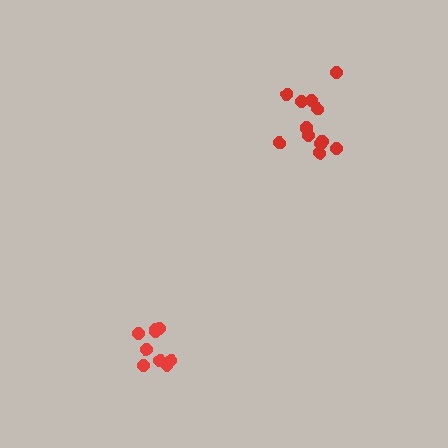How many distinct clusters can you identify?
There are 2 distinct clusters.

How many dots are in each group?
Group 1: 9 dots, Group 2: 12 dots (21 total).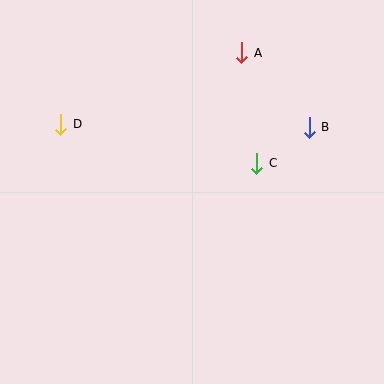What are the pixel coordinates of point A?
Point A is at (242, 53).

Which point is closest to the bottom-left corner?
Point D is closest to the bottom-left corner.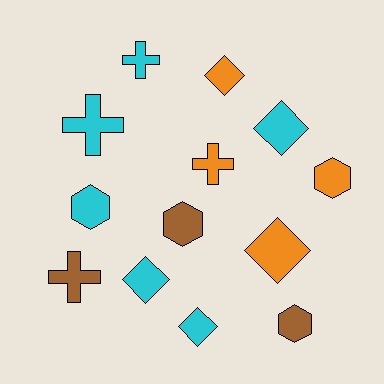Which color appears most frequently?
Cyan, with 6 objects.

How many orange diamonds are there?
There are 2 orange diamonds.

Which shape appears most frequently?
Diamond, with 5 objects.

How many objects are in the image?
There are 13 objects.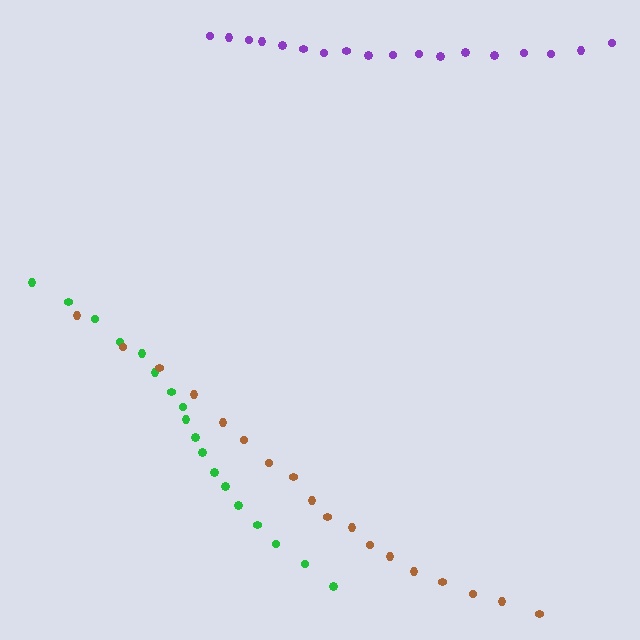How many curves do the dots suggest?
There are 3 distinct paths.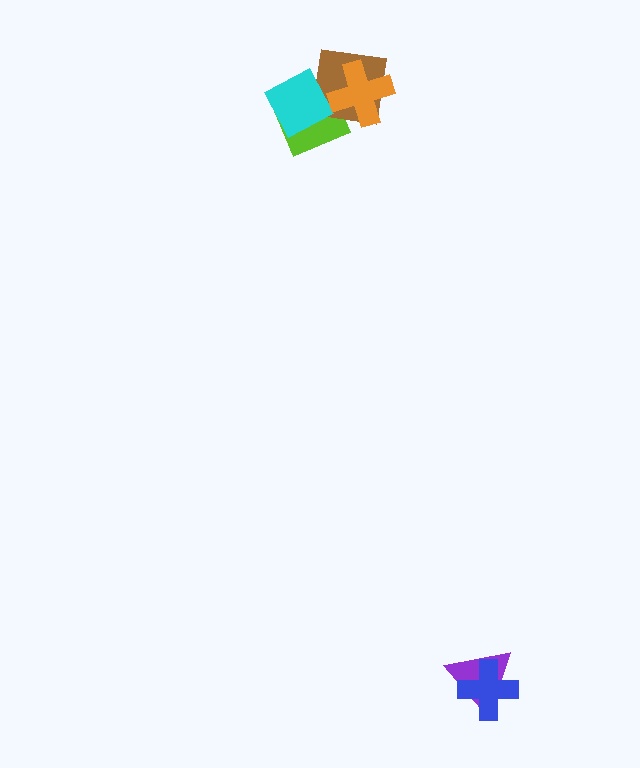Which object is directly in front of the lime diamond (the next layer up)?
The brown square is directly in front of the lime diamond.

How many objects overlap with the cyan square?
2 objects overlap with the cyan square.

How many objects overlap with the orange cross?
2 objects overlap with the orange cross.